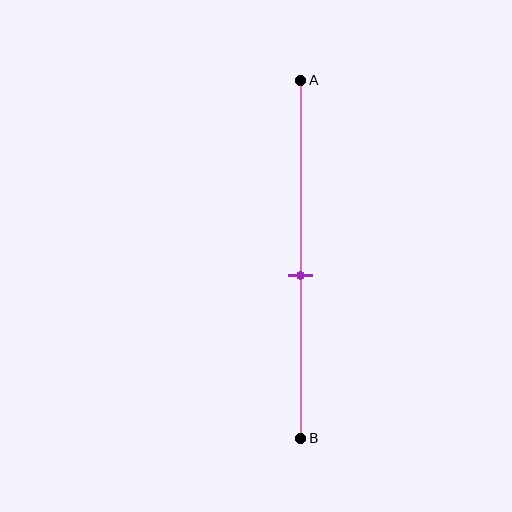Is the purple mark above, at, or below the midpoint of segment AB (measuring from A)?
The purple mark is below the midpoint of segment AB.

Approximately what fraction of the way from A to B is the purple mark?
The purple mark is approximately 55% of the way from A to B.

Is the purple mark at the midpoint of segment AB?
No, the mark is at about 55% from A, not at the 50% midpoint.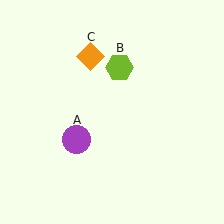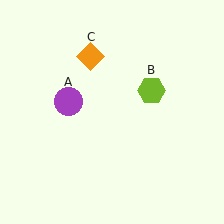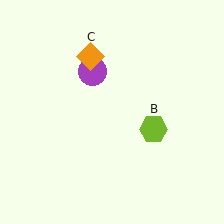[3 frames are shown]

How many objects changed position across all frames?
2 objects changed position: purple circle (object A), lime hexagon (object B).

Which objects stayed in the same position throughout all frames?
Orange diamond (object C) remained stationary.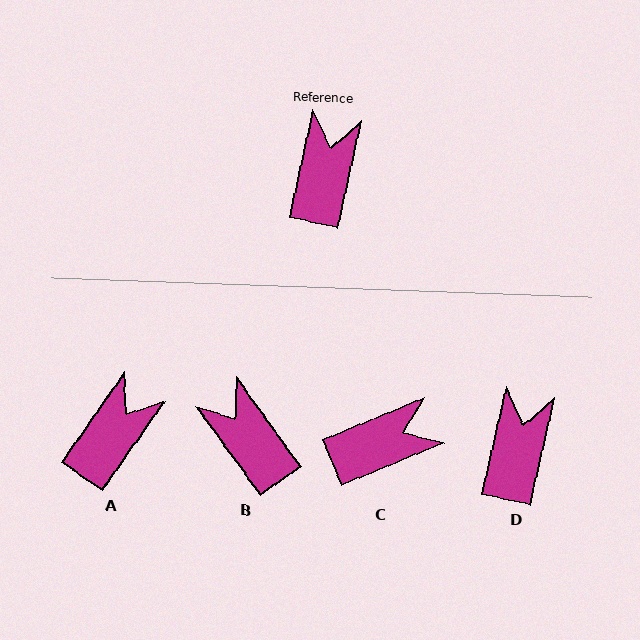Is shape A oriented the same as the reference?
No, it is off by about 23 degrees.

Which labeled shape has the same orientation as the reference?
D.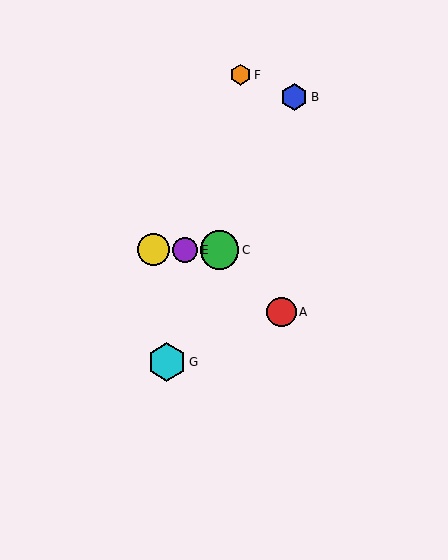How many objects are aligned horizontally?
3 objects (C, D, E) are aligned horizontally.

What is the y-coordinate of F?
Object F is at y≈75.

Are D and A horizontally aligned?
No, D is at y≈250 and A is at y≈312.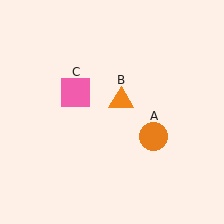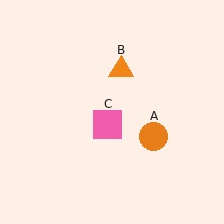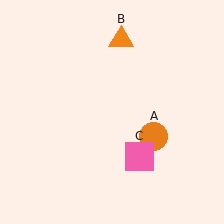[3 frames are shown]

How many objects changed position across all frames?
2 objects changed position: orange triangle (object B), pink square (object C).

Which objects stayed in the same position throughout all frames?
Orange circle (object A) remained stationary.